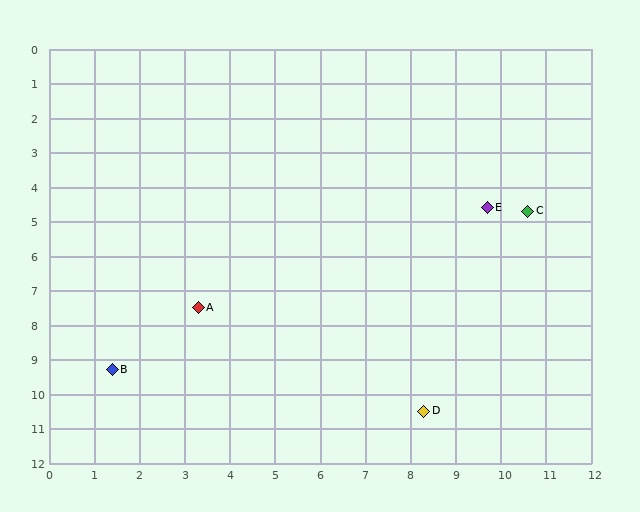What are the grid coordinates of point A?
Point A is at approximately (3.3, 7.5).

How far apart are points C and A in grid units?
Points C and A are about 7.8 grid units apart.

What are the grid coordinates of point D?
Point D is at approximately (8.3, 10.5).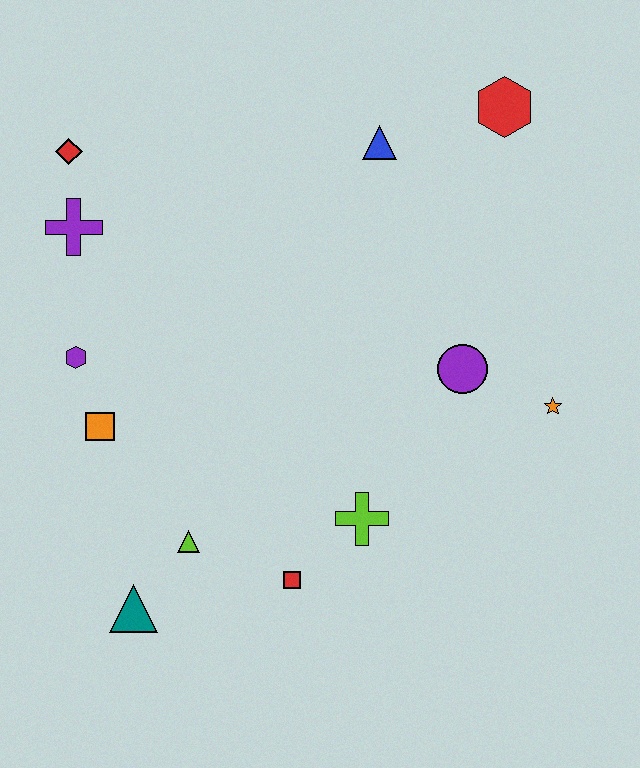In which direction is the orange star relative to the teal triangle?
The orange star is to the right of the teal triangle.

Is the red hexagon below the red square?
No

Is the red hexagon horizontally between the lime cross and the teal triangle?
No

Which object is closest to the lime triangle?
The teal triangle is closest to the lime triangle.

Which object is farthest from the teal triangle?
The red hexagon is farthest from the teal triangle.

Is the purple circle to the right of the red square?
Yes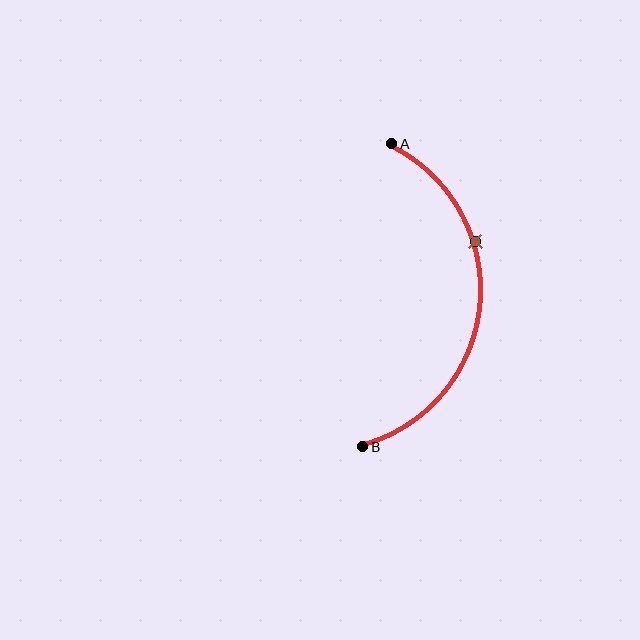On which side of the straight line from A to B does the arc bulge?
The arc bulges to the right of the straight line connecting A and B.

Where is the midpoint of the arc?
The arc midpoint is the point on the curve farthest from the straight line joining A and B. It sits to the right of that line.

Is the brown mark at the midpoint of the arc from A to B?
No. The brown mark lies on the arc but is closer to endpoint A. The arc midpoint would be at the point on the curve equidistant along the arc from both A and B.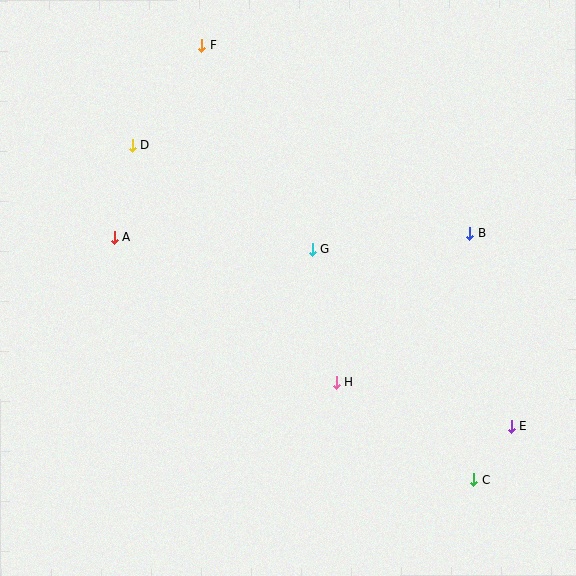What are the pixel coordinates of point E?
Point E is at (511, 426).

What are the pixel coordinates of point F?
Point F is at (202, 46).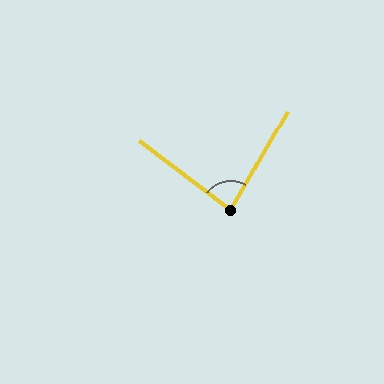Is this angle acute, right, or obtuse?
It is acute.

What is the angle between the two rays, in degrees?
Approximately 82 degrees.